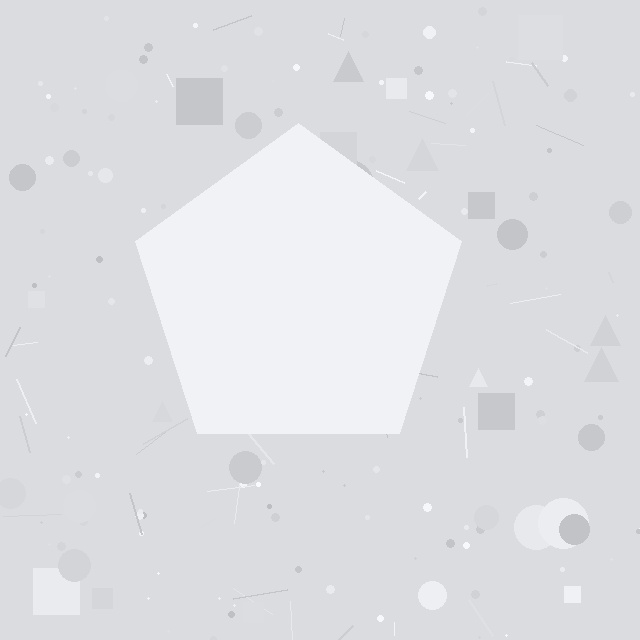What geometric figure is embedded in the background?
A pentagon is embedded in the background.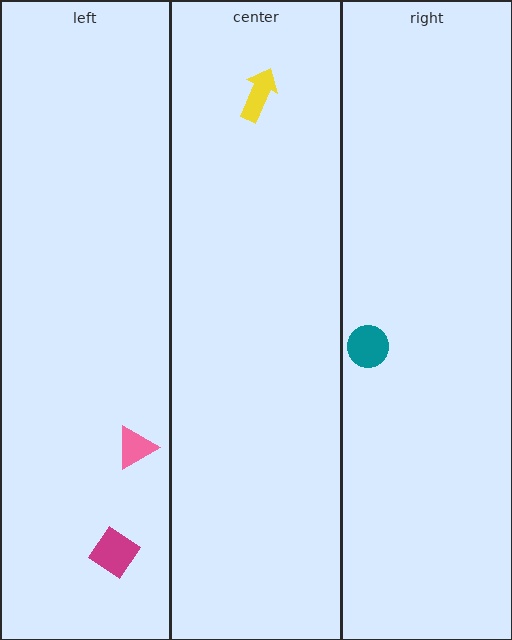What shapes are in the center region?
The yellow arrow.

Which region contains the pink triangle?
The left region.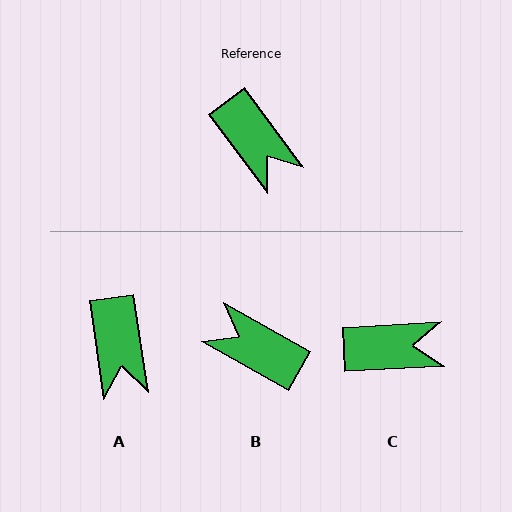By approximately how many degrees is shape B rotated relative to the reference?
Approximately 156 degrees clockwise.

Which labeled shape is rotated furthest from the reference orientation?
B, about 156 degrees away.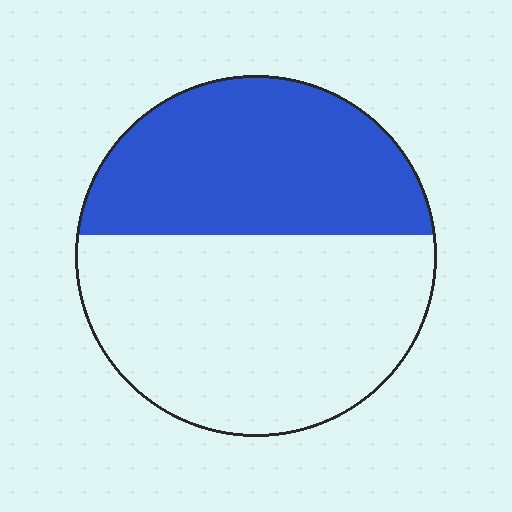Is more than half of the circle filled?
No.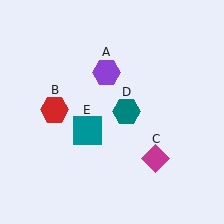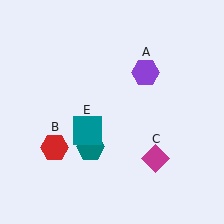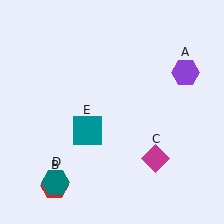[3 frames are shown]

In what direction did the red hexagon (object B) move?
The red hexagon (object B) moved down.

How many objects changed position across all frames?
3 objects changed position: purple hexagon (object A), red hexagon (object B), teal hexagon (object D).